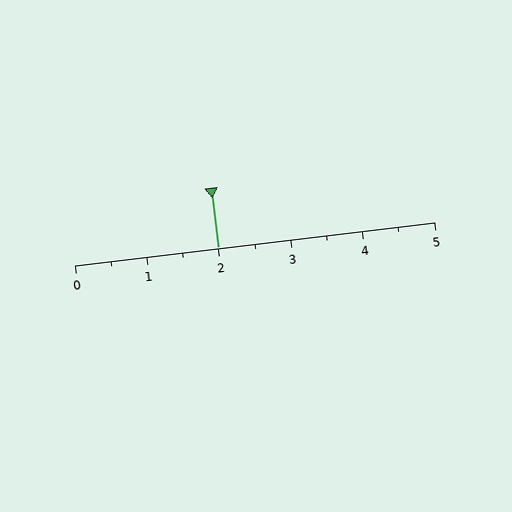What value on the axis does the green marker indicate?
The marker indicates approximately 2.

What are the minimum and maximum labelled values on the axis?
The axis runs from 0 to 5.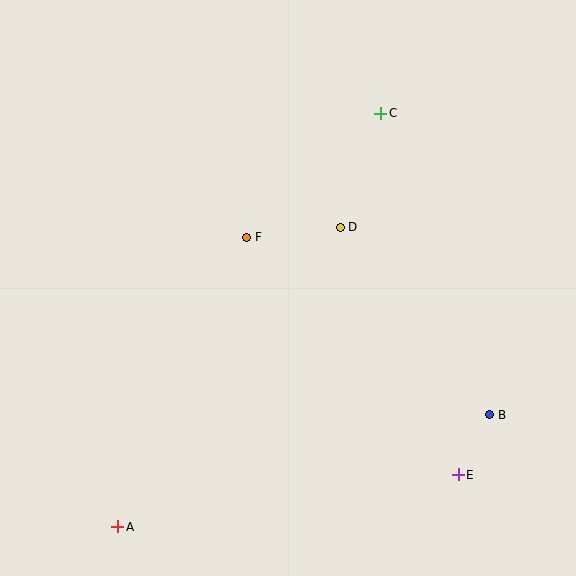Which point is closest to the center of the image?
Point F at (247, 237) is closest to the center.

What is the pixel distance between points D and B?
The distance between D and B is 240 pixels.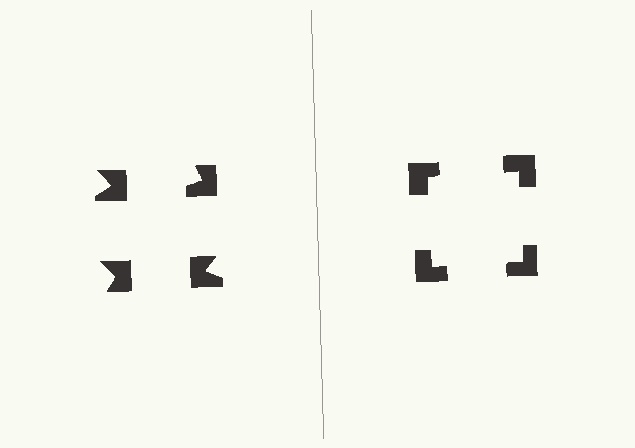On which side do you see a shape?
An illusory square appears on the right side. On the left side the wedge cuts are rotated, so no coherent shape forms.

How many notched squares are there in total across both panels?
8 — 4 on each side.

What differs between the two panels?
The notched squares are positioned identically on both sides; only the wedge orientations differ. On the right they align to a square; on the left they are misaligned.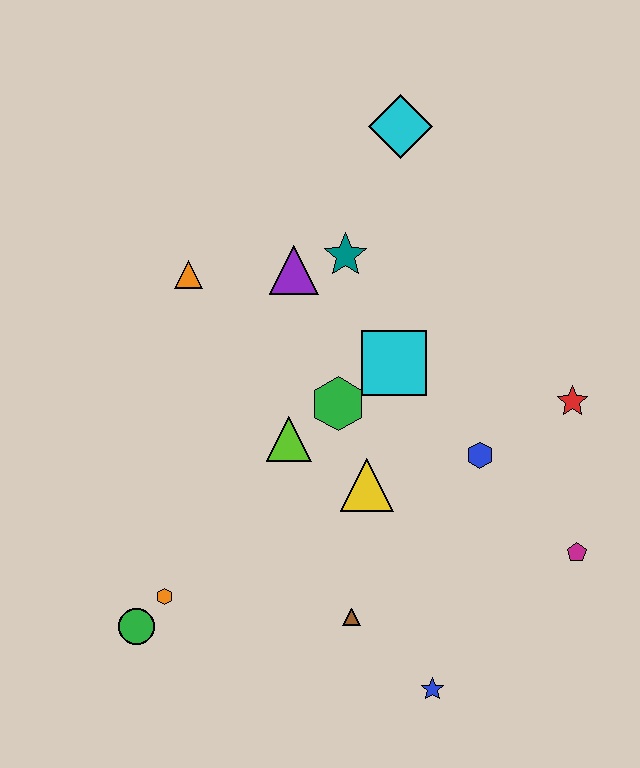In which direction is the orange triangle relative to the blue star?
The orange triangle is above the blue star.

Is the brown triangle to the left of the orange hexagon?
No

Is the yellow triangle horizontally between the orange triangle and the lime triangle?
No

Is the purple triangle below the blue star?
No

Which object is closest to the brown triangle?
The blue star is closest to the brown triangle.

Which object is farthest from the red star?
The green circle is farthest from the red star.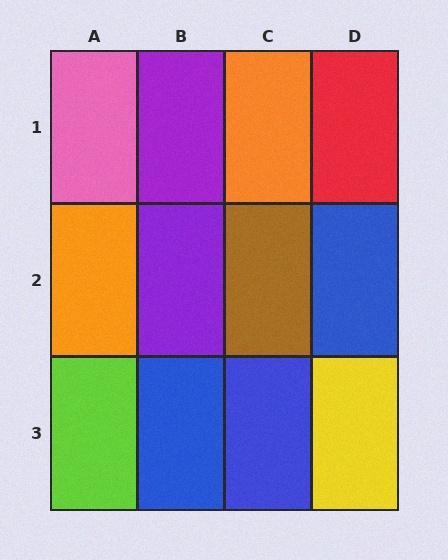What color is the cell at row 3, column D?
Yellow.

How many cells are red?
1 cell is red.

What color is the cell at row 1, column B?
Purple.